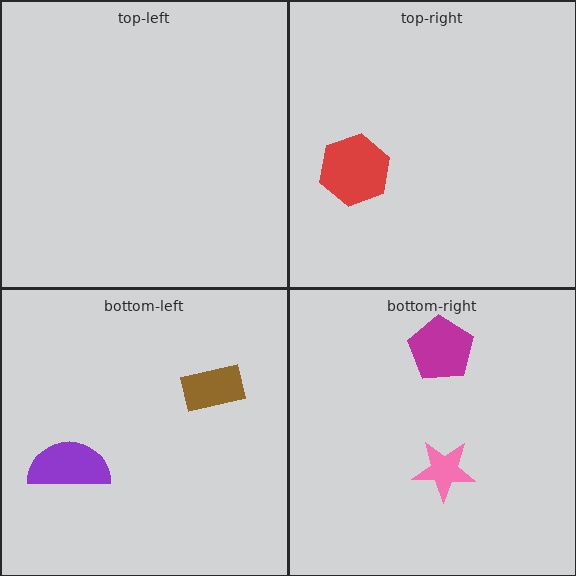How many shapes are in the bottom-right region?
2.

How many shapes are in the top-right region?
1.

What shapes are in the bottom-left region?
The brown rectangle, the purple semicircle.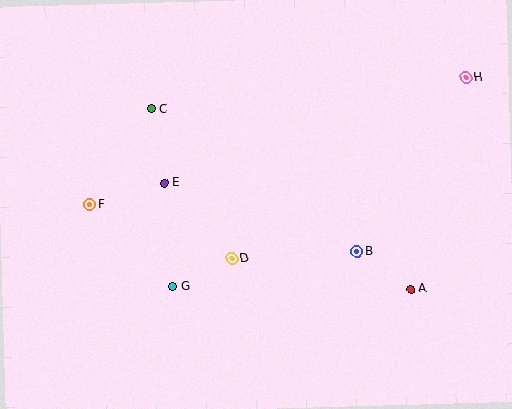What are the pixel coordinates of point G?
Point G is at (173, 287).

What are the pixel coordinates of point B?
Point B is at (357, 251).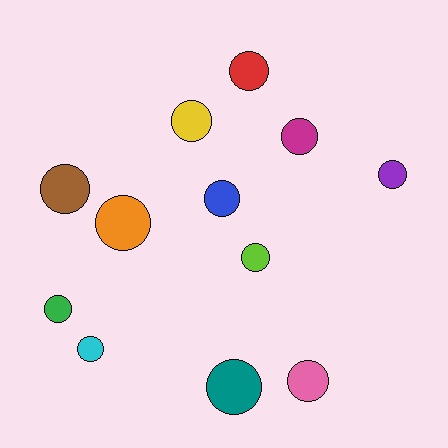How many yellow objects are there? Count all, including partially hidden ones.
There is 1 yellow object.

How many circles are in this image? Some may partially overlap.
There are 12 circles.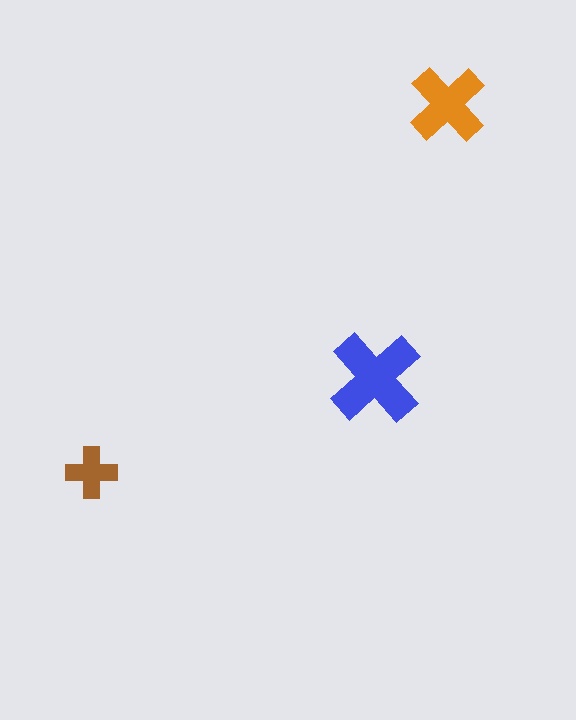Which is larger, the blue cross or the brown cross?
The blue one.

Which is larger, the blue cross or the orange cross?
The blue one.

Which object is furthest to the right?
The orange cross is rightmost.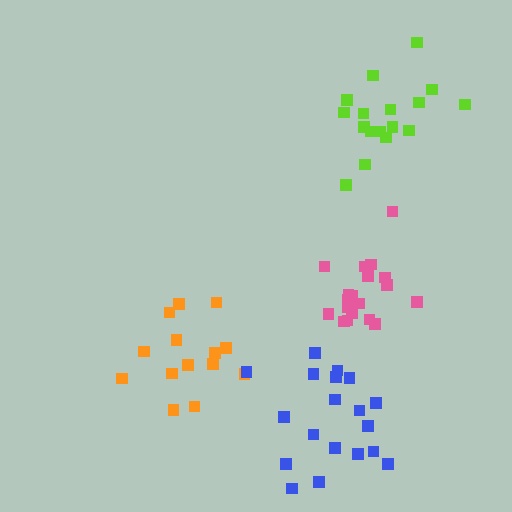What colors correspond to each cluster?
The clusters are colored: pink, orange, blue, lime.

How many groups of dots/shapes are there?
There are 4 groups.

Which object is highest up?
The lime cluster is topmost.